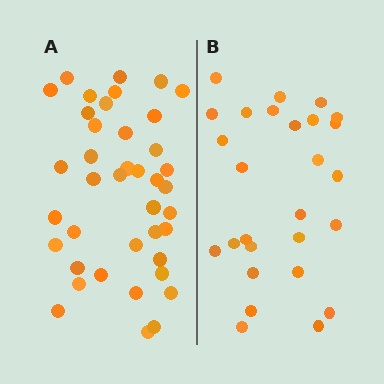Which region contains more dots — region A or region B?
Region A (the left region) has more dots.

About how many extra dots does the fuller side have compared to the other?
Region A has approximately 15 more dots than region B.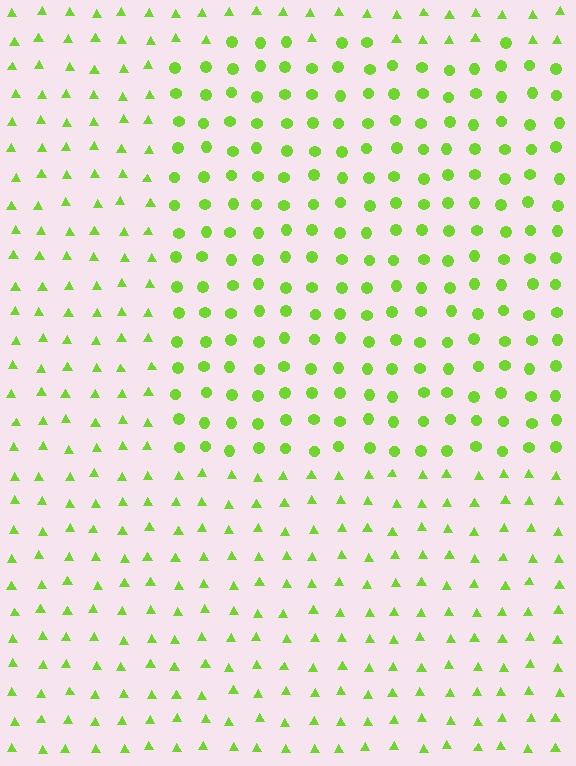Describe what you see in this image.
The image is filled with small lime elements arranged in a uniform grid. A rectangle-shaped region contains circles, while the surrounding area contains triangles. The boundary is defined purely by the change in element shape.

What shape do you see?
I see a rectangle.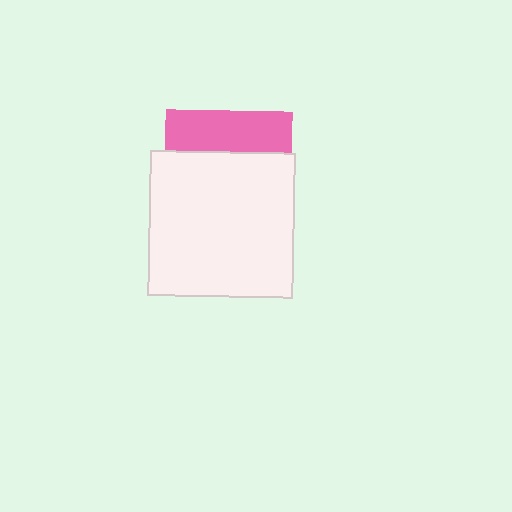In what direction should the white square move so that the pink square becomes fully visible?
The white square should move down. That is the shortest direction to clear the overlap and leave the pink square fully visible.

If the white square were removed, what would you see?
You would see the complete pink square.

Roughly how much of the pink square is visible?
A small part of it is visible (roughly 32%).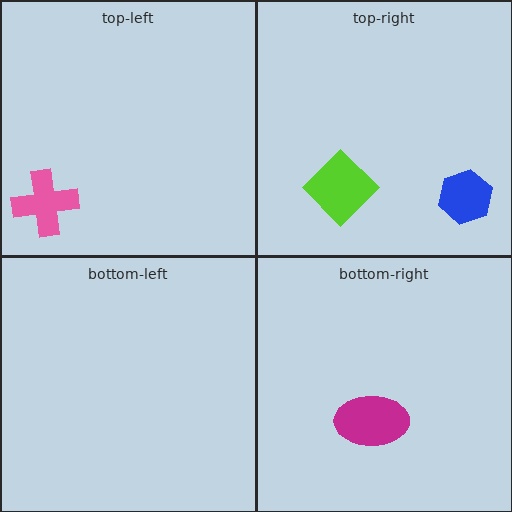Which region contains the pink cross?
The top-left region.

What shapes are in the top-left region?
The pink cross.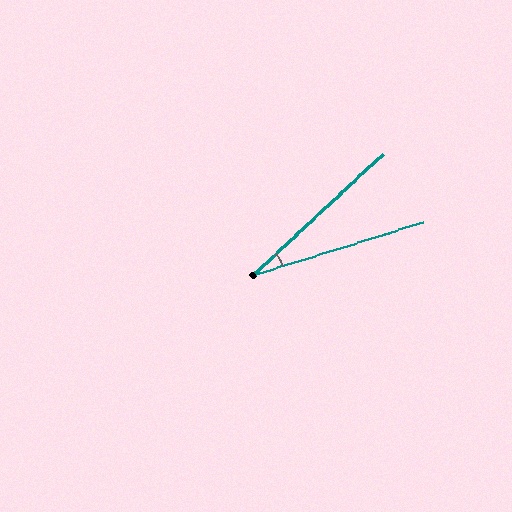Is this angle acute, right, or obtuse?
It is acute.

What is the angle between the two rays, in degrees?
Approximately 26 degrees.